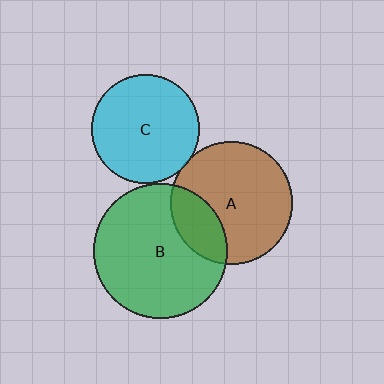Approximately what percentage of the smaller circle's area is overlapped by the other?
Approximately 5%.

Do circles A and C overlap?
Yes.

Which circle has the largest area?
Circle B (green).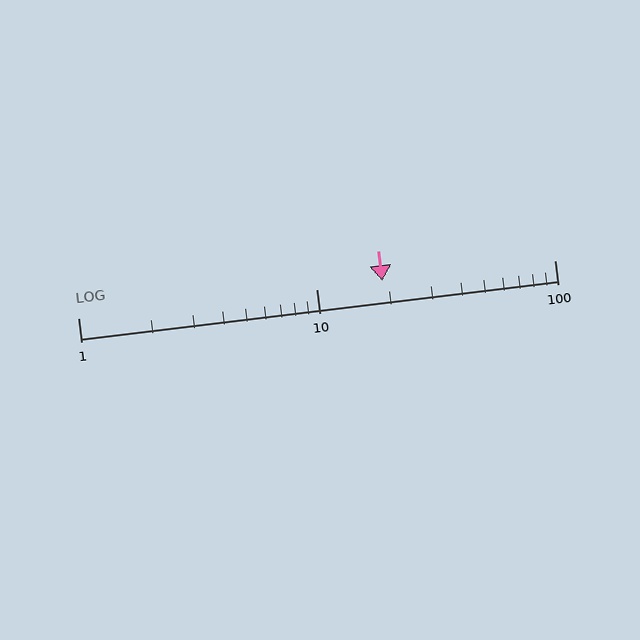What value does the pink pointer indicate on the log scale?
The pointer indicates approximately 19.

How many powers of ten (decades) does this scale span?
The scale spans 2 decades, from 1 to 100.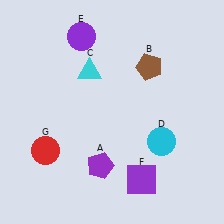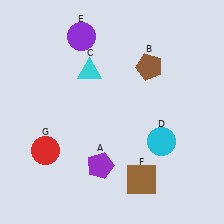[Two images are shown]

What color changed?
The square (F) changed from purple in Image 1 to brown in Image 2.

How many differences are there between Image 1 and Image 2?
There is 1 difference between the two images.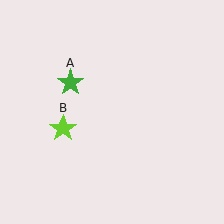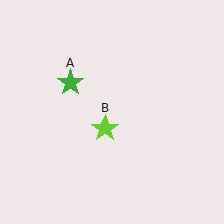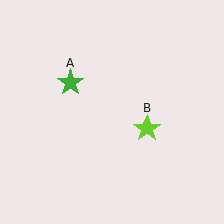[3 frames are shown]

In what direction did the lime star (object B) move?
The lime star (object B) moved right.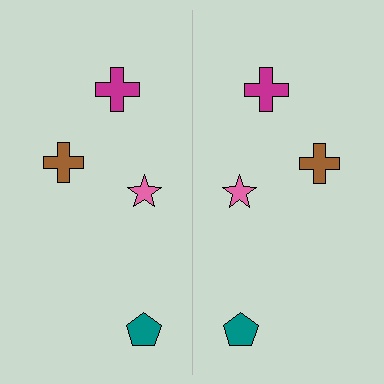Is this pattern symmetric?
Yes, this pattern has bilateral (reflection) symmetry.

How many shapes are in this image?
There are 8 shapes in this image.